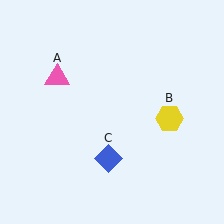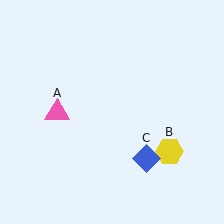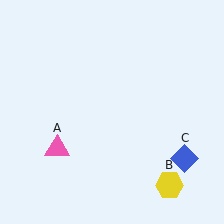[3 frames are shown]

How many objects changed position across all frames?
3 objects changed position: pink triangle (object A), yellow hexagon (object B), blue diamond (object C).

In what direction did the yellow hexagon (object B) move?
The yellow hexagon (object B) moved down.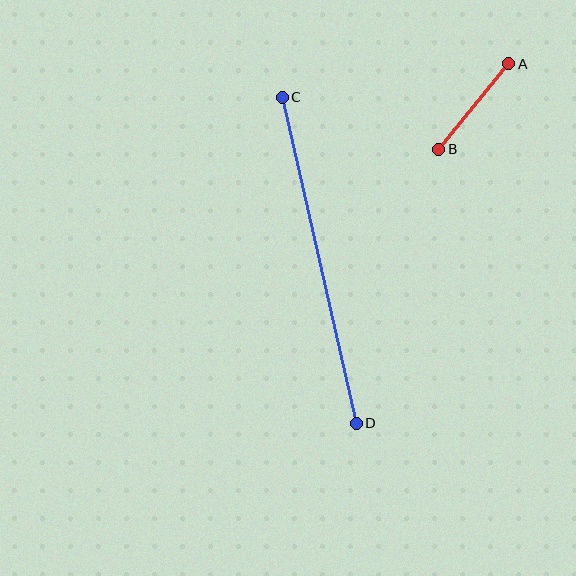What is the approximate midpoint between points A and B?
The midpoint is at approximately (474, 106) pixels.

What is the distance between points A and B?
The distance is approximately 110 pixels.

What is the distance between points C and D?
The distance is approximately 334 pixels.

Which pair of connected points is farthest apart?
Points C and D are farthest apart.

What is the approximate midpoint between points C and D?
The midpoint is at approximately (319, 260) pixels.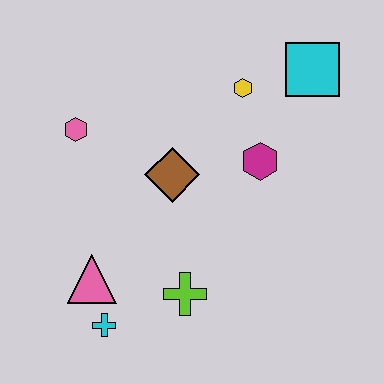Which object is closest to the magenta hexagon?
The yellow hexagon is closest to the magenta hexagon.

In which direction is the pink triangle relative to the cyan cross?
The pink triangle is above the cyan cross.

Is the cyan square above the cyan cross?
Yes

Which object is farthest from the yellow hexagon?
The cyan cross is farthest from the yellow hexagon.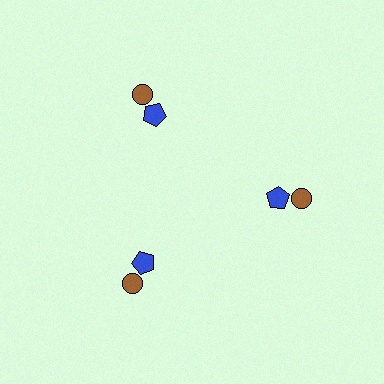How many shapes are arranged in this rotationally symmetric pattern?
There are 6 shapes, arranged in 3 groups of 2.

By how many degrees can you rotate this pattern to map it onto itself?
The pattern maps onto itself every 120 degrees of rotation.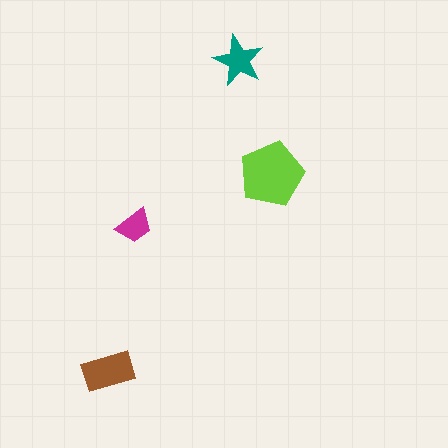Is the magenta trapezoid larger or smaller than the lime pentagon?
Smaller.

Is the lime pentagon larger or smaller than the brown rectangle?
Larger.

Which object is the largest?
The lime pentagon.